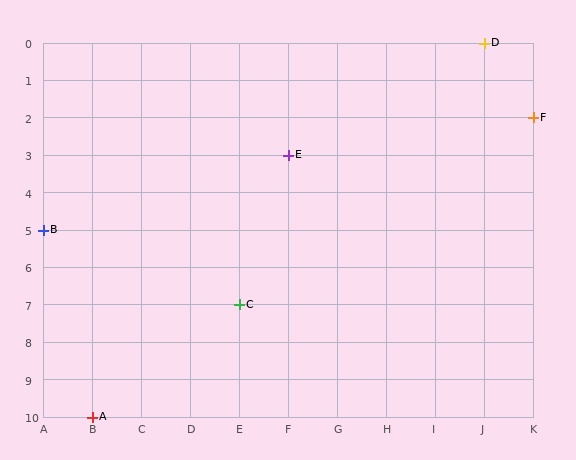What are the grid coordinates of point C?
Point C is at grid coordinates (E, 7).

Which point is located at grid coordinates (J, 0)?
Point D is at (J, 0).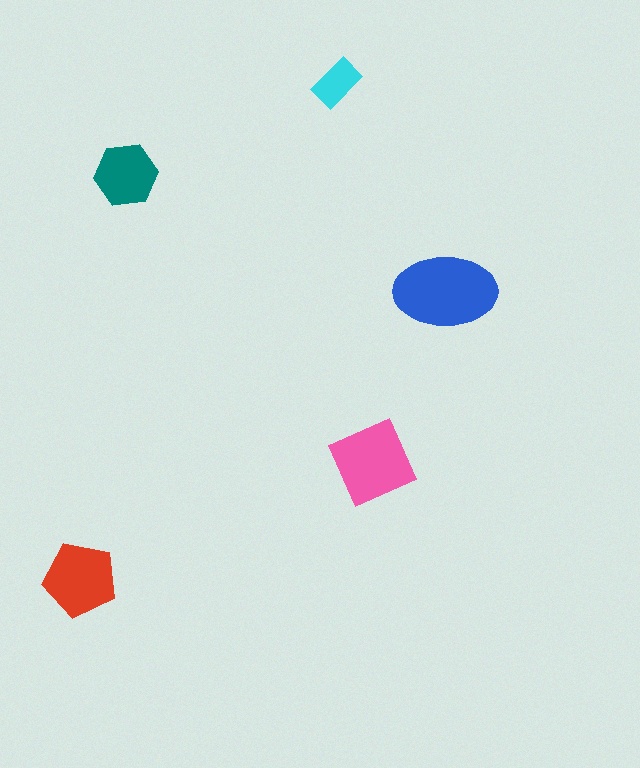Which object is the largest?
The blue ellipse.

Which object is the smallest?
The cyan rectangle.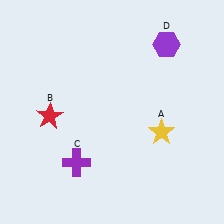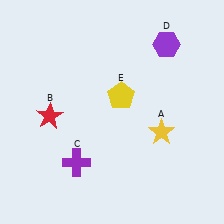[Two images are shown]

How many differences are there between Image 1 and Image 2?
There is 1 difference between the two images.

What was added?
A yellow pentagon (E) was added in Image 2.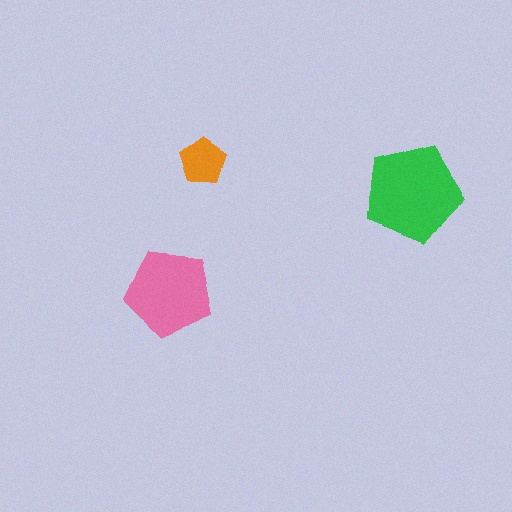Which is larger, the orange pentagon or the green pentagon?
The green one.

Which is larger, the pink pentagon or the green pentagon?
The green one.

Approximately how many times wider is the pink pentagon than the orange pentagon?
About 2 times wider.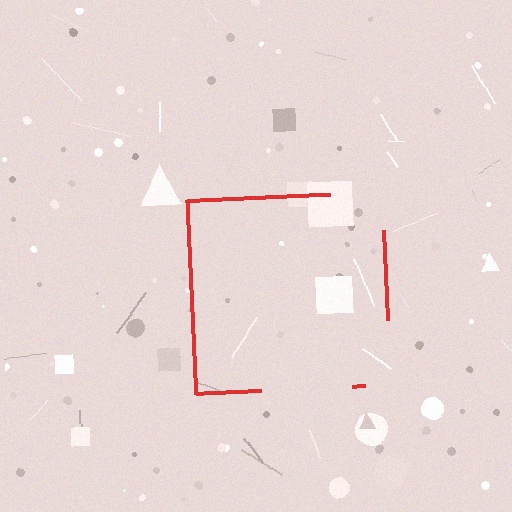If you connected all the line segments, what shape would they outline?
They would outline a square.